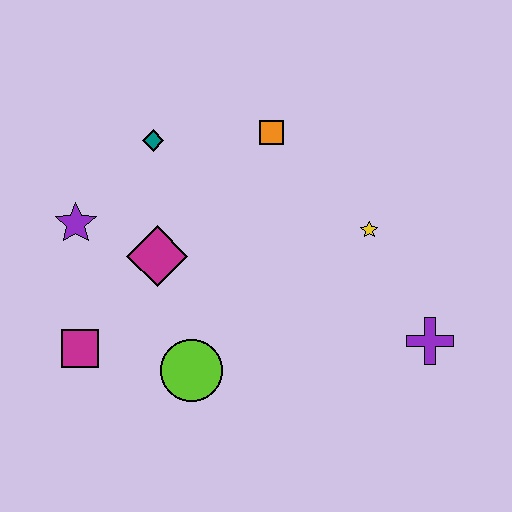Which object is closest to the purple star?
The magenta diamond is closest to the purple star.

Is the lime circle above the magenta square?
No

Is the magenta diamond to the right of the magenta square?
Yes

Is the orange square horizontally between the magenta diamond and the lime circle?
No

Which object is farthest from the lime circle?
The orange square is farthest from the lime circle.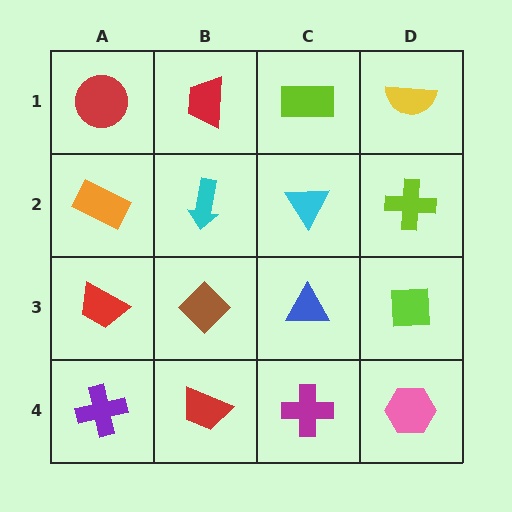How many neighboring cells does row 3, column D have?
3.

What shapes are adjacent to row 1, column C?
A cyan triangle (row 2, column C), a red trapezoid (row 1, column B), a yellow semicircle (row 1, column D).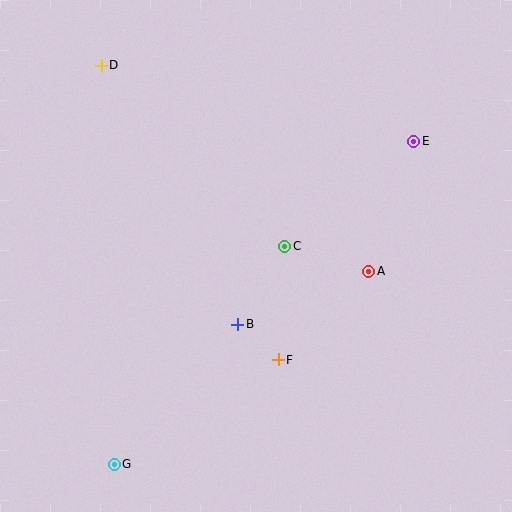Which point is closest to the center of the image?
Point C at (285, 246) is closest to the center.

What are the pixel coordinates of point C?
Point C is at (285, 246).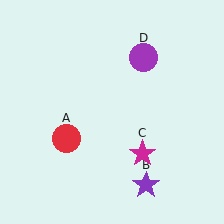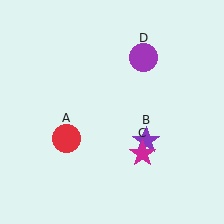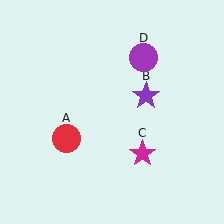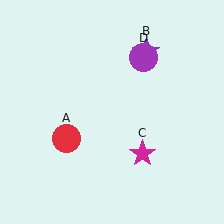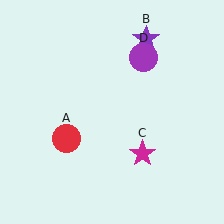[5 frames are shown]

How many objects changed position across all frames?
1 object changed position: purple star (object B).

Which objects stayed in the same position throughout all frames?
Red circle (object A) and magenta star (object C) and purple circle (object D) remained stationary.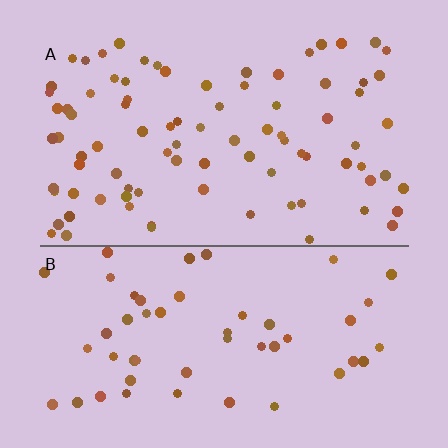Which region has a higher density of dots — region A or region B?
A (the top).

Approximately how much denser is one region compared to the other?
Approximately 1.7× — region A over region B.